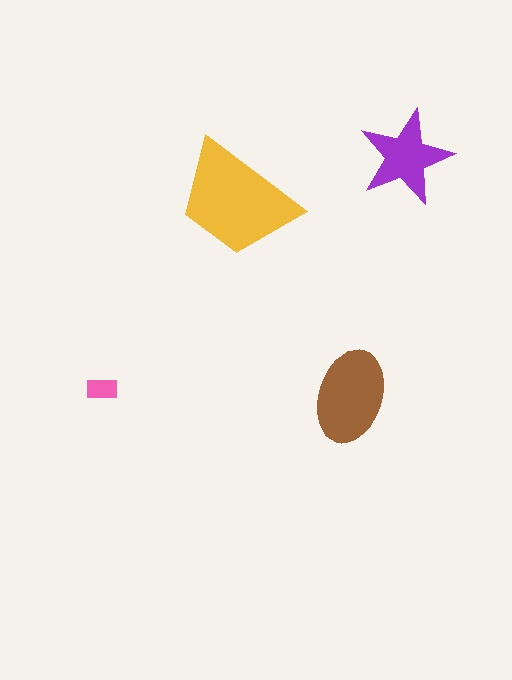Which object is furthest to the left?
The pink rectangle is leftmost.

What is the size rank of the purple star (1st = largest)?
3rd.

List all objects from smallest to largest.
The pink rectangle, the purple star, the brown ellipse, the yellow trapezoid.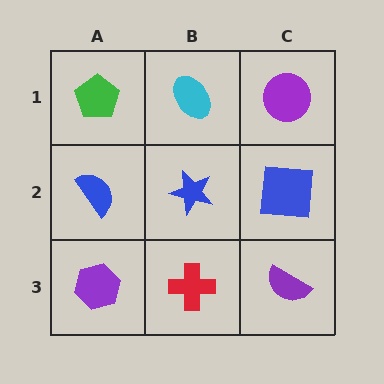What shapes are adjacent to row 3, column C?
A blue square (row 2, column C), a red cross (row 3, column B).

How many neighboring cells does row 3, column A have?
2.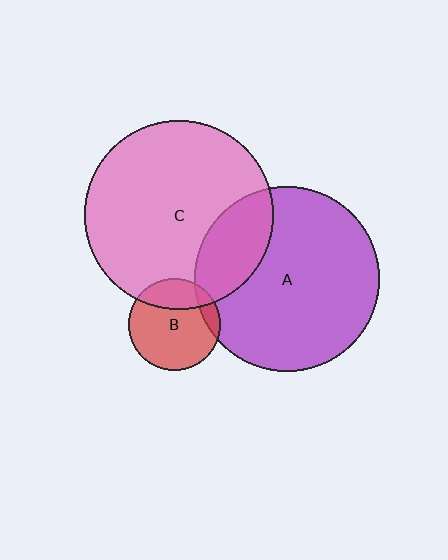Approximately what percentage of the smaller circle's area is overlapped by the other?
Approximately 25%.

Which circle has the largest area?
Circle C (pink).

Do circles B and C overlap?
Yes.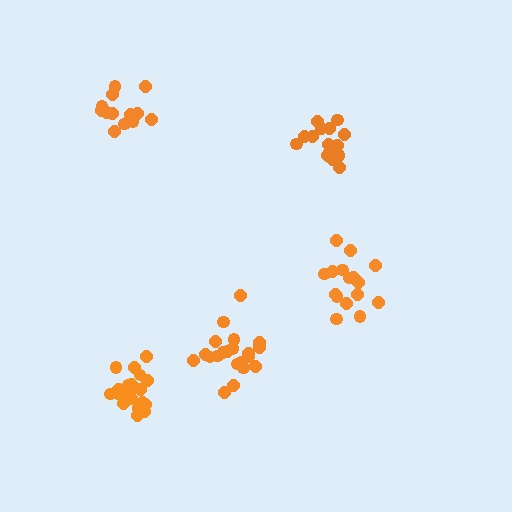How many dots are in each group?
Group 1: 20 dots, Group 2: 16 dots, Group 3: 16 dots, Group 4: 21 dots, Group 5: 16 dots (89 total).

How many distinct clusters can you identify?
There are 5 distinct clusters.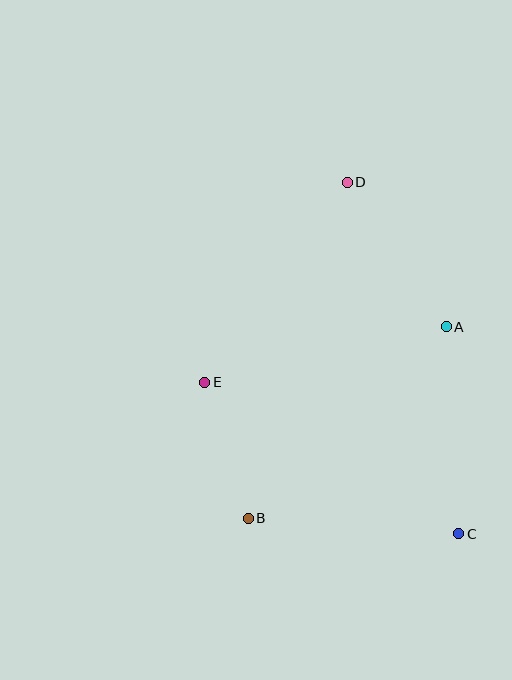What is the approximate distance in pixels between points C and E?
The distance between C and E is approximately 296 pixels.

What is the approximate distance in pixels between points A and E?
The distance between A and E is approximately 248 pixels.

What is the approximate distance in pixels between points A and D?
The distance between A and D is approximately 175 pixels.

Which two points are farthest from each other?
Points C and D are farthest from each other.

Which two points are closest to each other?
Points B and E are closest to each other.